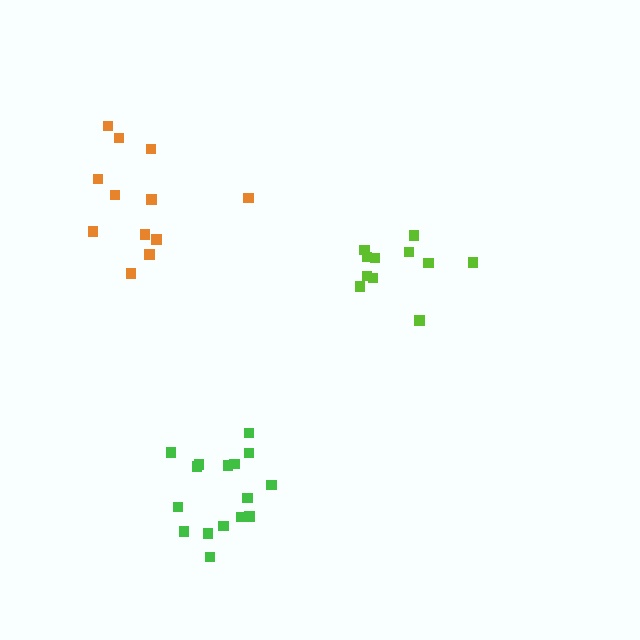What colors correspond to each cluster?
The clusters are colored: green, lime, orange.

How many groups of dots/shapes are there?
There are 3 groups.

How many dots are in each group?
Group 1: 16 dots, Group 2: 11 dots, Group 3: 12 dots (39 total).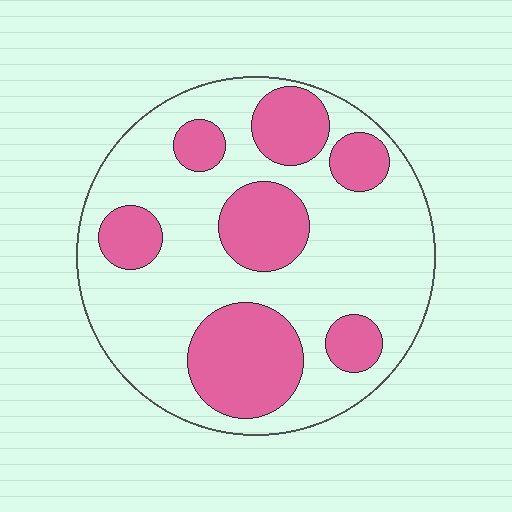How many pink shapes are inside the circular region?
7.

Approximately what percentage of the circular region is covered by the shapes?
Approximately 35%.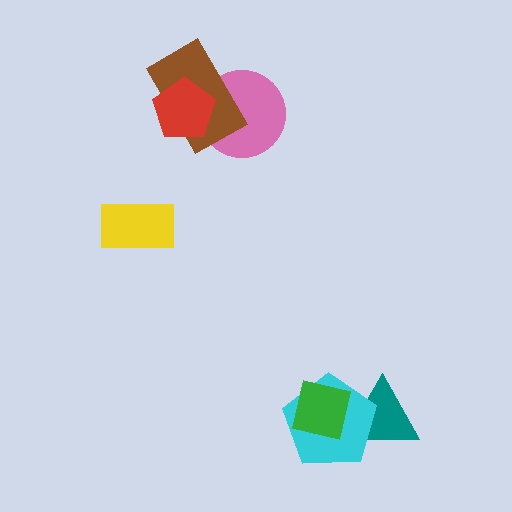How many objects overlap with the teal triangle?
2 objects overlap with the teal triangle.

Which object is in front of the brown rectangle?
The red pentagon is in front of the brown rectangle.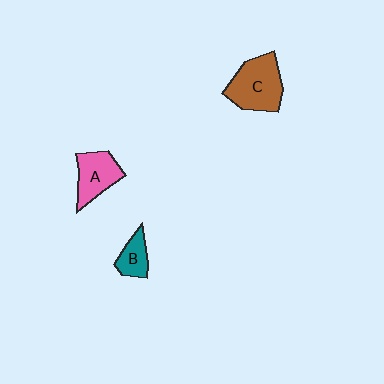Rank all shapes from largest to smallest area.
From largest to smallest: C (brown), A (pink), B (teal).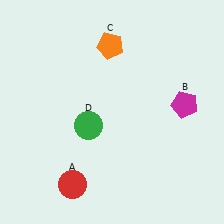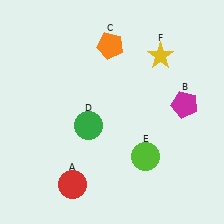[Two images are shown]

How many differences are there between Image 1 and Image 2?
There are 2 differences between the two images.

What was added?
A lime circle (E), a yellow star (F) were added in Image 2.